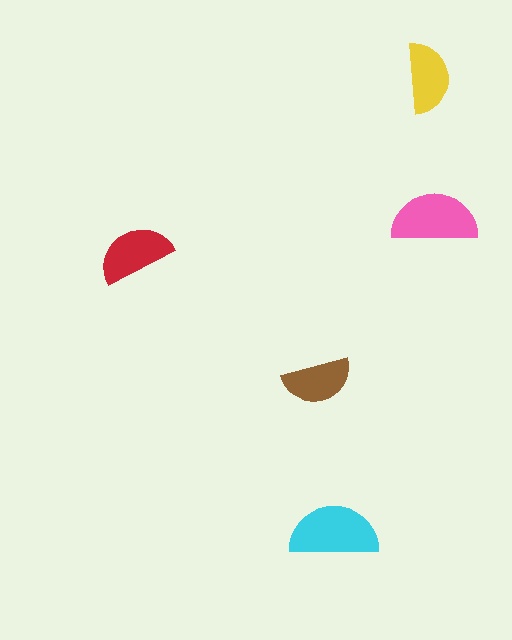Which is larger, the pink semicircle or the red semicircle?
The pink one.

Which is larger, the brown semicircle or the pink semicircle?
The pink one.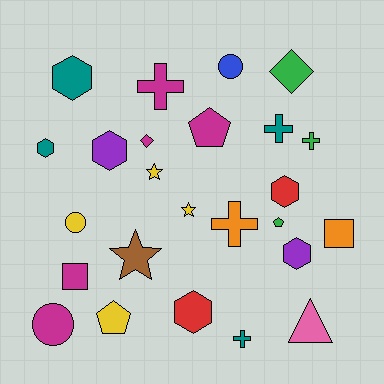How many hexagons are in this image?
There are 6 hexagons.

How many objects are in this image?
There are 25 objects.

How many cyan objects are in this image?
There are no cyan objects.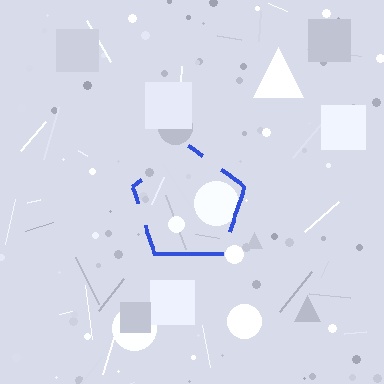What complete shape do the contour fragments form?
The contour fragments form a pentagon.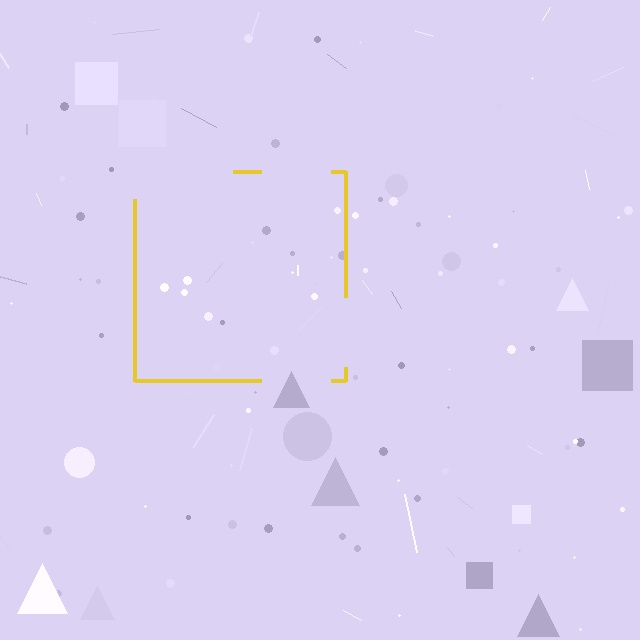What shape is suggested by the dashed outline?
The dashed outline suggests a square.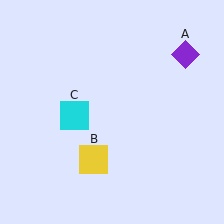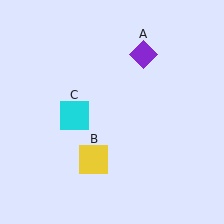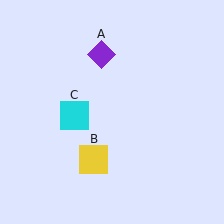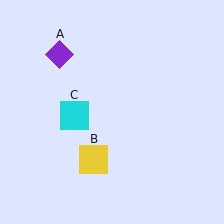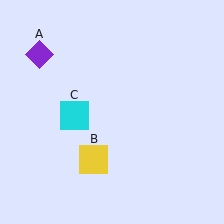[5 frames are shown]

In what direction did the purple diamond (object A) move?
The purple diamond (object A) moved left.